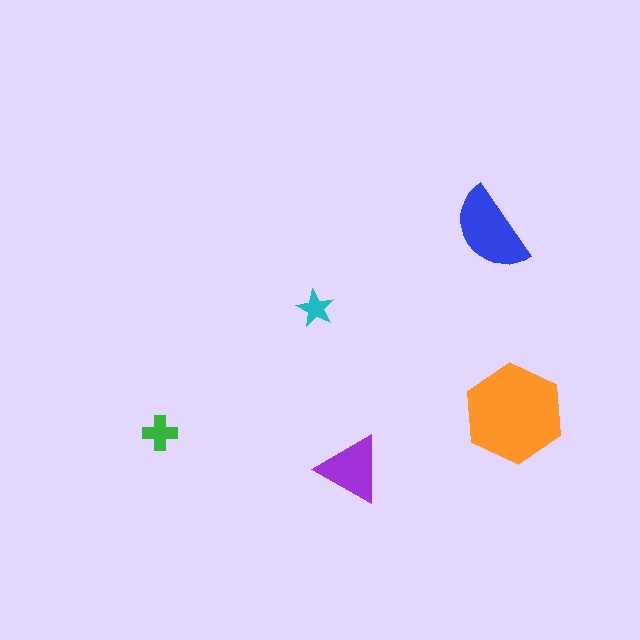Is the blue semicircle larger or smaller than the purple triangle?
Larger.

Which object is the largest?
The orange hexagon.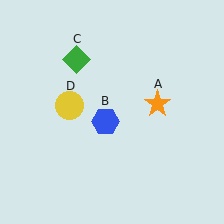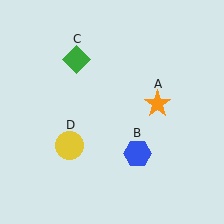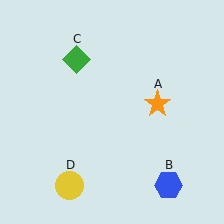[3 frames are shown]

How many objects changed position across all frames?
2 objects changed position: blue hexagon (object B), yellow circle (object D).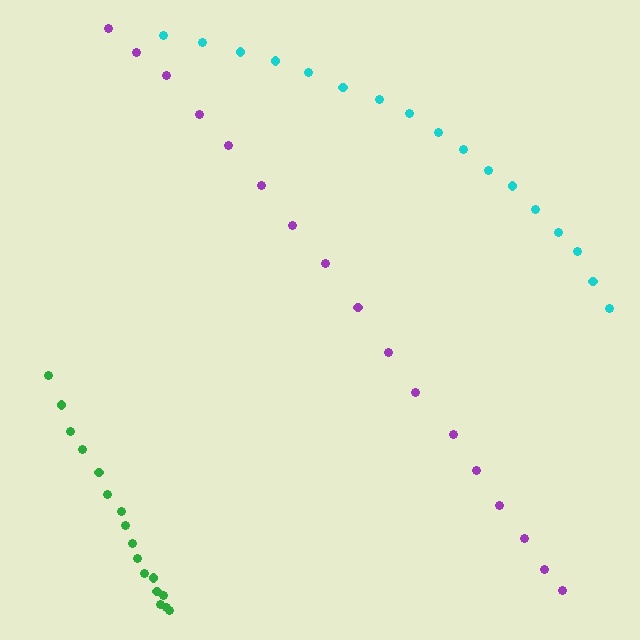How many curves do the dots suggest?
There are 3 distinct paths.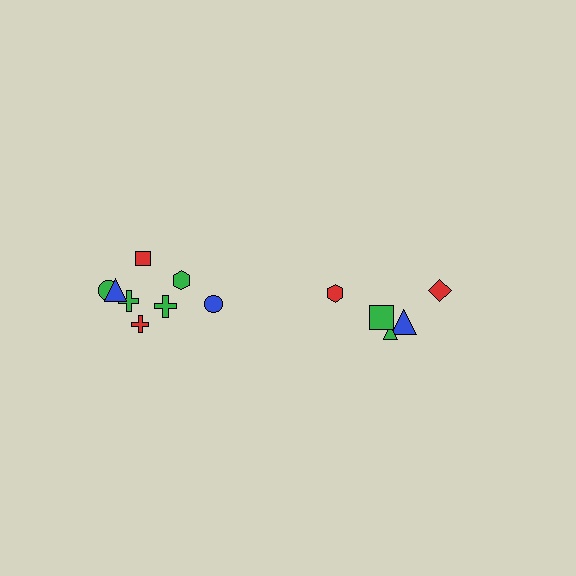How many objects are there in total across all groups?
There are 13 objects.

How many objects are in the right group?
There are 5 objects.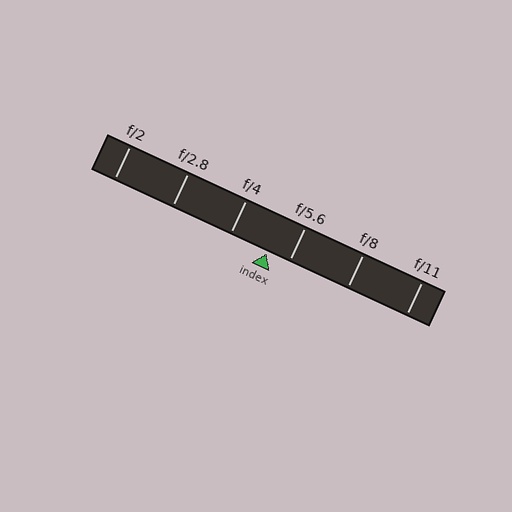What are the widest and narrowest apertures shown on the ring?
The widest aperture shown is f/2 and the narrowest is f/11.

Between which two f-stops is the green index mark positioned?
The index mark is between f/4 and f/5.6.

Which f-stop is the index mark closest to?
The index mark is closest to f/5.6.